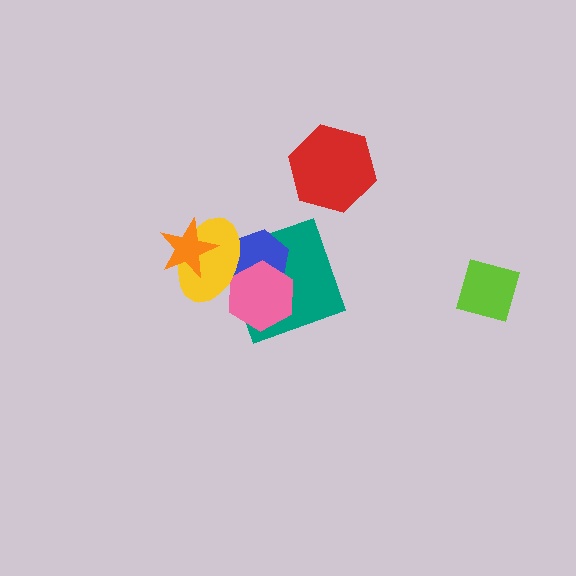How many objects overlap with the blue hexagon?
3 objects overlap with the blue hexagon.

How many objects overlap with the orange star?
1 object overlaps with the orange star.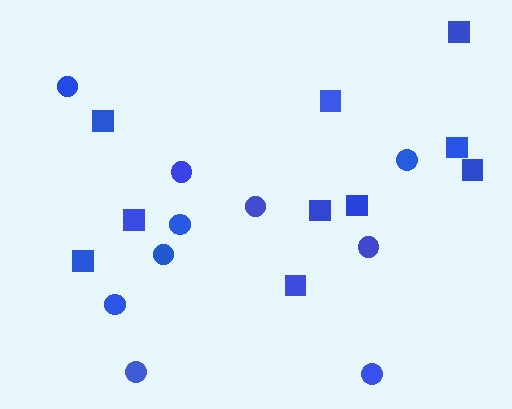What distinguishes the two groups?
There are 2 groups: one group of squares (10) and one group of circles (10).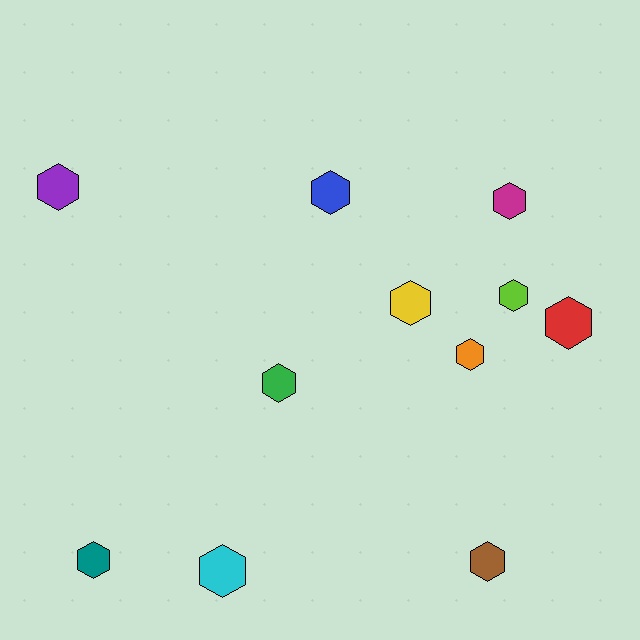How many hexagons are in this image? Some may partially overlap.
There are 11 hexagons.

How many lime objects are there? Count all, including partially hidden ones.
There is 1 lime object.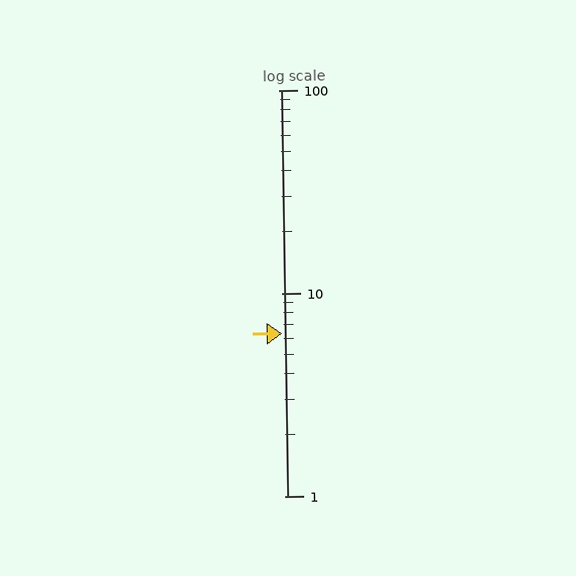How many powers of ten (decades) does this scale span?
The scale spans 2 decades, from 1 to 100.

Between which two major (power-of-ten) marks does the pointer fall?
The pointer is between 1 and 10.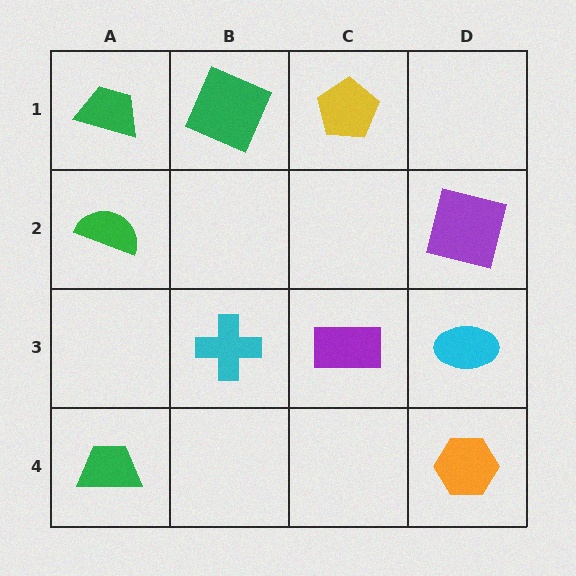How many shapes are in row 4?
2 shapes.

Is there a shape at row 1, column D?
No, that cell is empty.